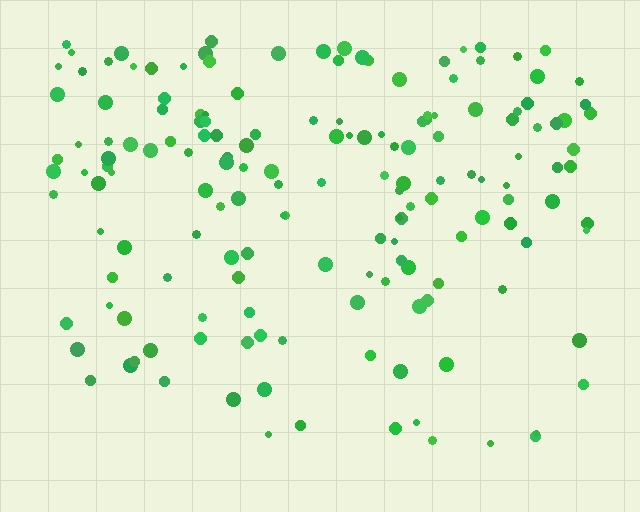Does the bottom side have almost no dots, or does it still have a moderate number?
Still a moderate number, just noticeably fewer than the top.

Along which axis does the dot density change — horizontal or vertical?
Vertical.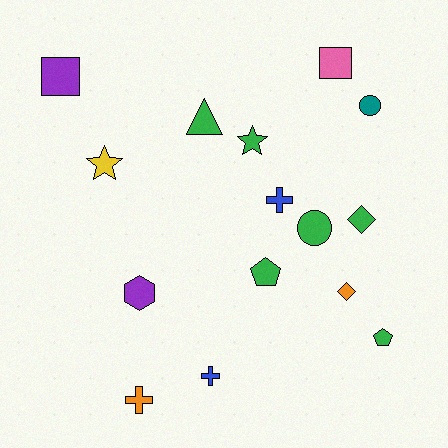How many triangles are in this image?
There is 1 triangle.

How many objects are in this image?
There are 15 objects.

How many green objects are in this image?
There are 6 green objects.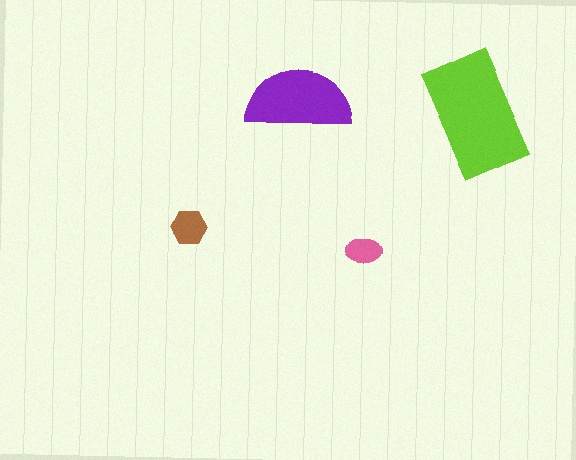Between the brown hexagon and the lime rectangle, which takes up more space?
The lime rectangle.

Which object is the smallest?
The pink ellipse.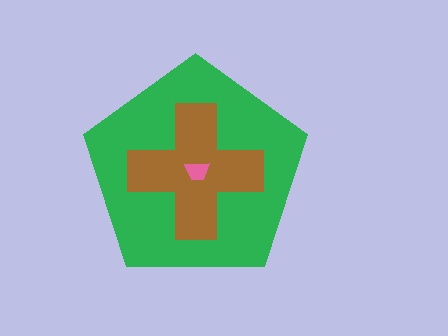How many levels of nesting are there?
3.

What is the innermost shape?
The pink trapezoid.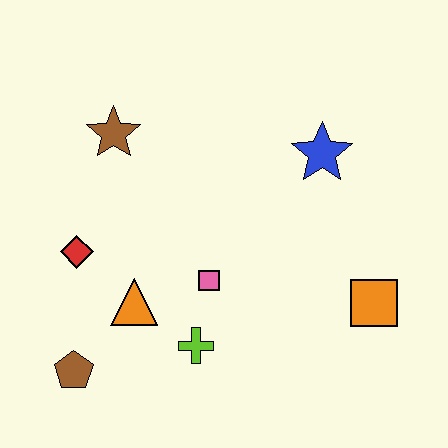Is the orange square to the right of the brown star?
Yes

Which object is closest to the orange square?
The blue star is closest to the orange square.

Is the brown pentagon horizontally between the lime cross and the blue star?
No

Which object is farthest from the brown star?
The orange square is farthest from the brown star.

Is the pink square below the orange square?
No